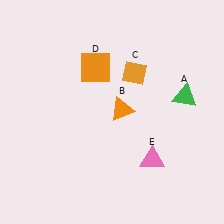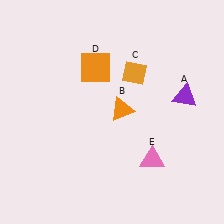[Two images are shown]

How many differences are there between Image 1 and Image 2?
There is 1 difference between the two images.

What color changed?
The triangle (A) changed from green in Image 1 to purple in Image 2.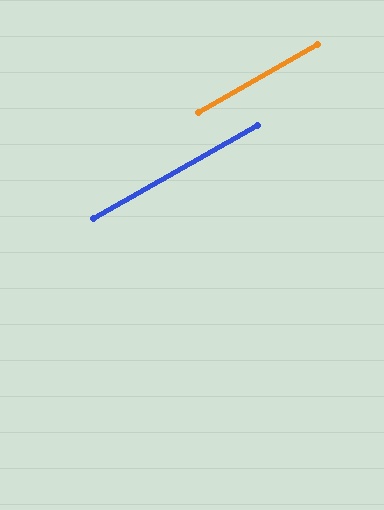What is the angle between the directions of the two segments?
Approximately 0 degrees.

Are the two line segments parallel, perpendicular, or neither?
Parallel — their directions differ by only 0.3°.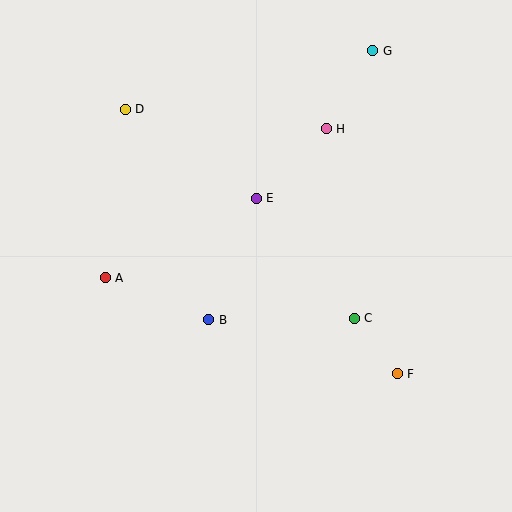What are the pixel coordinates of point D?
Point D is at (125, 109).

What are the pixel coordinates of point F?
Point F is at (397, 374).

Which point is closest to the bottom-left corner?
Point A is closest to the bottom-left corner.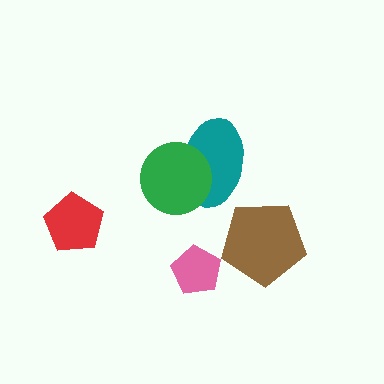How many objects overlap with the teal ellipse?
1 object overlaps with the teal ellipse.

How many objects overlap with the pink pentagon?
0 objects overlap with the pink pentagon.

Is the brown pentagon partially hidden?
No, no other shape covers it.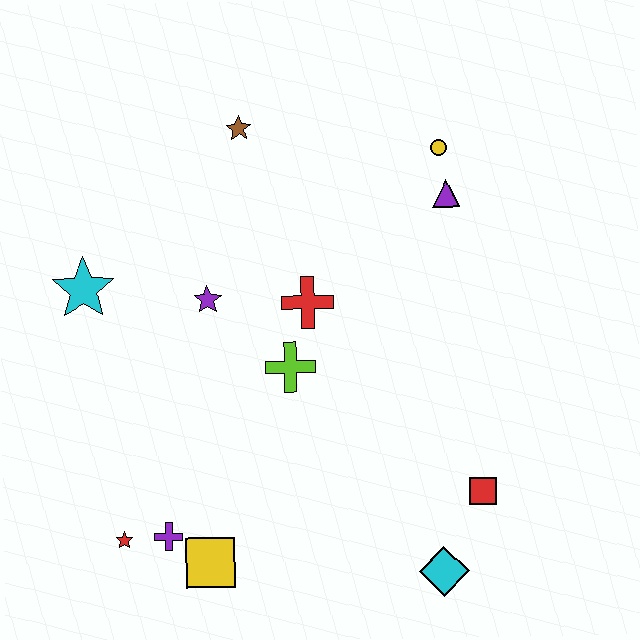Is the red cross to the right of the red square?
No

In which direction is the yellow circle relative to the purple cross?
The yellow circle is above the purple cross.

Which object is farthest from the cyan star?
The cyan diamond is farthest from the cyan star.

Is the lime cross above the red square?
Yes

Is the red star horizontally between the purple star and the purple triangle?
No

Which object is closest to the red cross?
The lime cross is closest to the red cross.